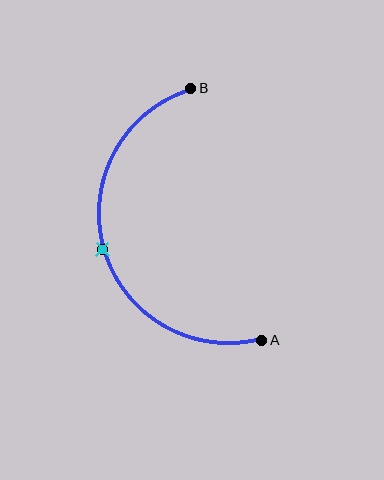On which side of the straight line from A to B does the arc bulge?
The arc bulges to the left of the straight line connecting A and B.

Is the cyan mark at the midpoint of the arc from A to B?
Yes. The cyan mark lies on the arc at equal arc-length from both A and B — it is the arc midpoint.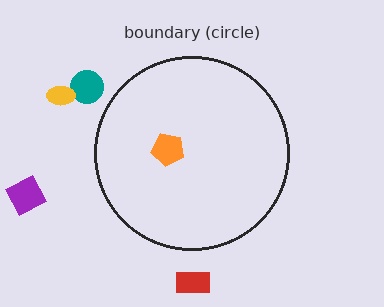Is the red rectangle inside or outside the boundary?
Outside.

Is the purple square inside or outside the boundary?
Outside.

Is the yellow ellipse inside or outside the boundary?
Outside.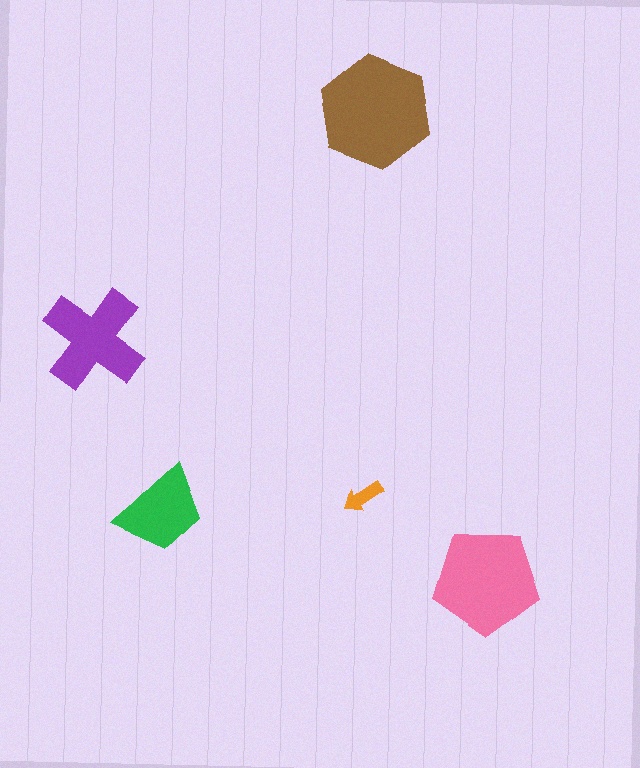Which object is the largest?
The brown hexagon.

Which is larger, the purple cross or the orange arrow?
The purple cross.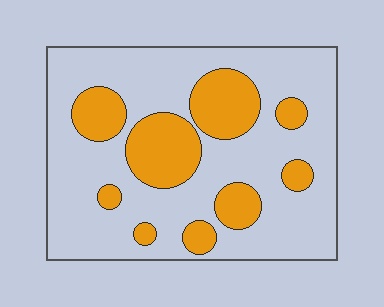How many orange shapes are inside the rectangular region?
9.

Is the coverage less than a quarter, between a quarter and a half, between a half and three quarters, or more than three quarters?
Between a quarter and a half.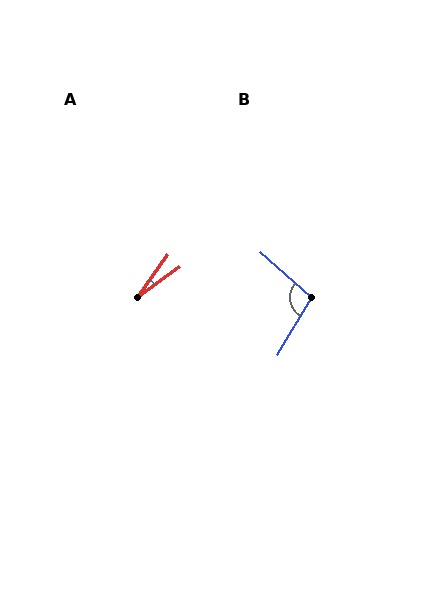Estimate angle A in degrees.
Approximately 19 degrees.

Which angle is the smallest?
A, at approximately 19 degrees.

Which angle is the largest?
B, at approximately 101 degrees.